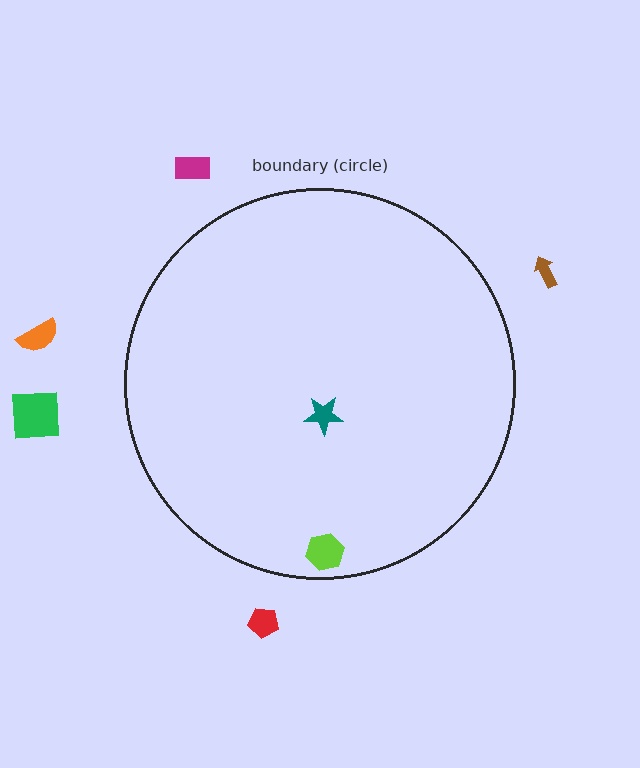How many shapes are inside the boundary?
2 inside, 5 outside.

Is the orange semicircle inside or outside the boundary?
Outside.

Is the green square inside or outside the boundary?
Outside.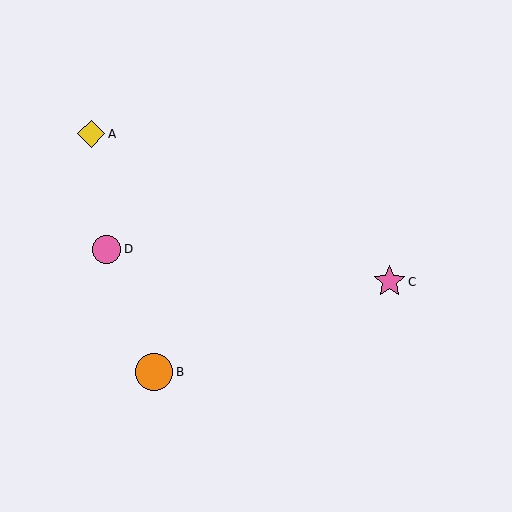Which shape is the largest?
The orange circle (labeled B) is the largest.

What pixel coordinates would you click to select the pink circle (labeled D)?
Click at (107, 249) to select the pink circle D.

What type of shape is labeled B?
Shape B is an orange circle.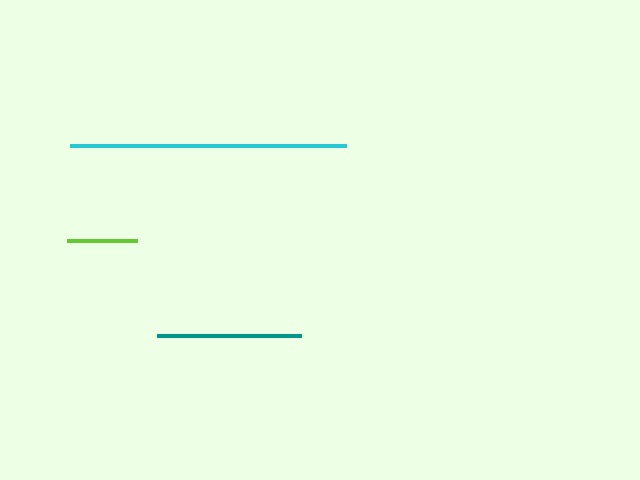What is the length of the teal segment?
The teal segment is approximately 144 pixels long.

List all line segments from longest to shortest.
From longest to shortest: cyan, teal, lime.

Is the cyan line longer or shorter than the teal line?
The cyan line is longer than the teal line.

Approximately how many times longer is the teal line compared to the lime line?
The teal line is approximately 2.0 times the length of the lime line.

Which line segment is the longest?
The cyan line is the longest at approximately 276 pixels.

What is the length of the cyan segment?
The cyan segment is approximately 276 pixels long.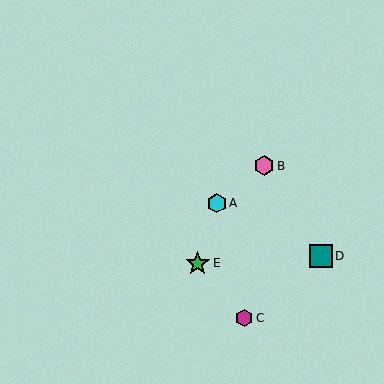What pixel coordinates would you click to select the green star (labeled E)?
Click at (198, 263) to select the green star E.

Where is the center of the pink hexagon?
The center of the pink hexagon is at (264, 166).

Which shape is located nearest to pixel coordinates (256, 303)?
The magenta hexagon (labeled C) at (244, 318) is nearest to that location.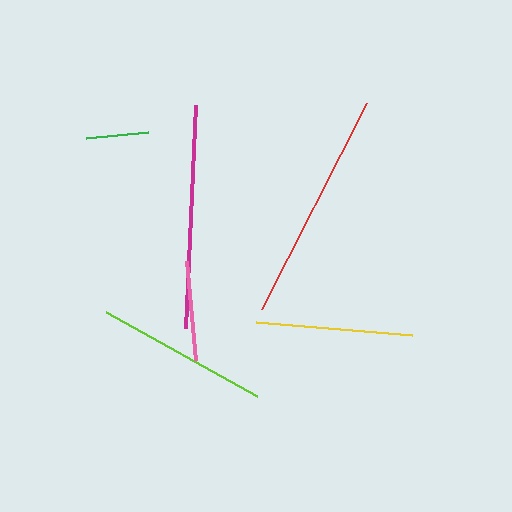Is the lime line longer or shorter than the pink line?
The lime line is longer than the pink line.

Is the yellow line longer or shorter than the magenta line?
The magenta line is longer than the yellow line.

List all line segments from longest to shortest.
From longest to shortest: red, magenta, lime, yellow, pink, green.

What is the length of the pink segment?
The pink segment is approximately 100 pixels long.